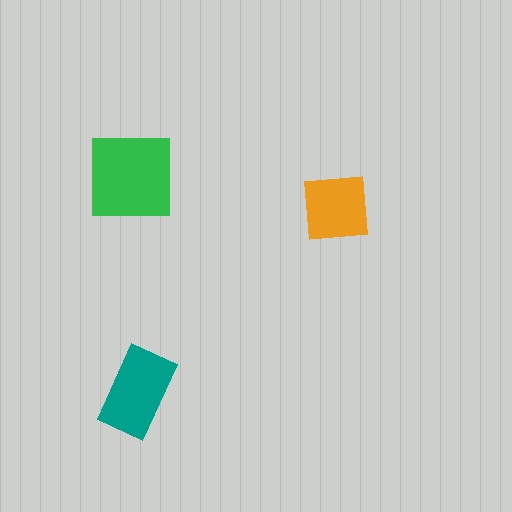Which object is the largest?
The green square.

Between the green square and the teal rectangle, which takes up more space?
The green square.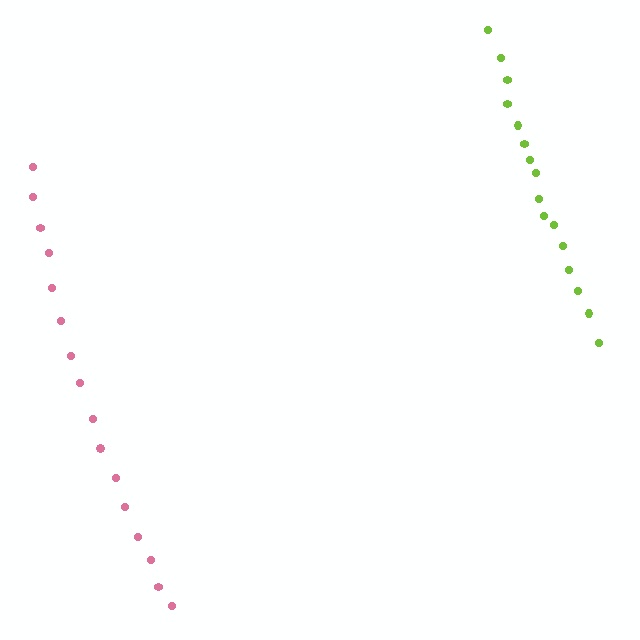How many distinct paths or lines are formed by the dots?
There are 2 distinct paths.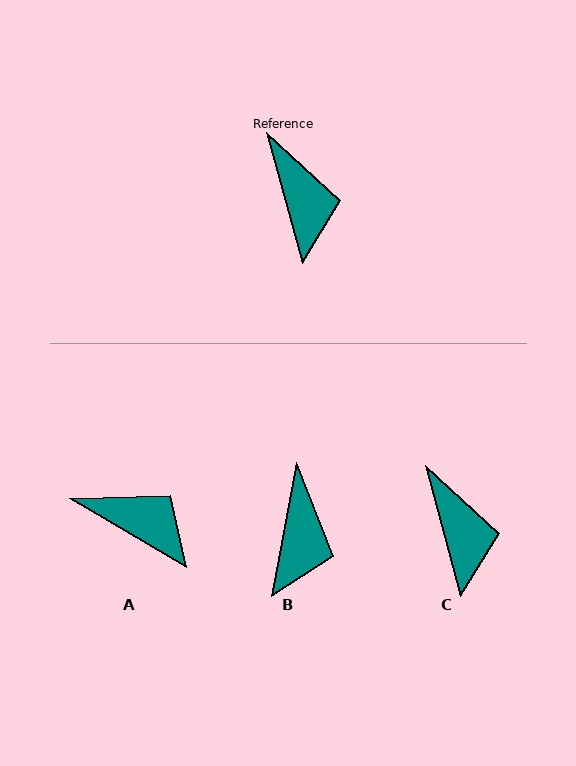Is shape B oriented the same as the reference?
No, it is off by about 25 degrees.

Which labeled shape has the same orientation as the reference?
C.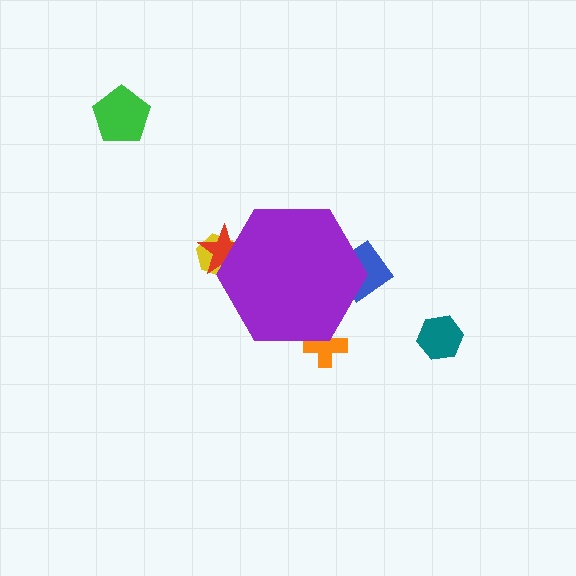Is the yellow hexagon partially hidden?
Yes, the yellow hexagon is partially hidden behind the purple hexagon.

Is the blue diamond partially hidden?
Yes, the blue diamond is partially hidden behind the purple hexagon.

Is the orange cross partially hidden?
Yes, the orange cross is partially hidden behind the purple hexagon.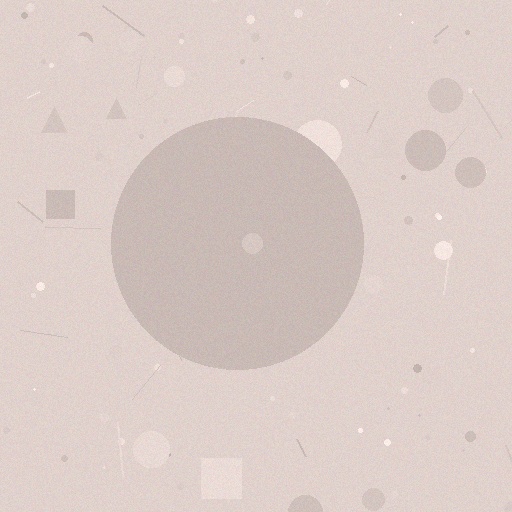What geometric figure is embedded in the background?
A circle is embedded in the background.